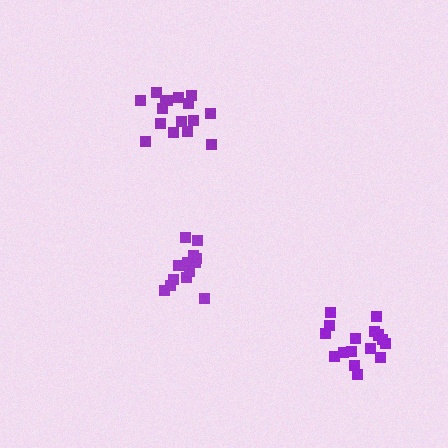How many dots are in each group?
Group 1: 16 dots, Group 2: 14 dots, Group 3: 16 dots (46 total).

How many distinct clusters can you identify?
There are 3 distinct clusters.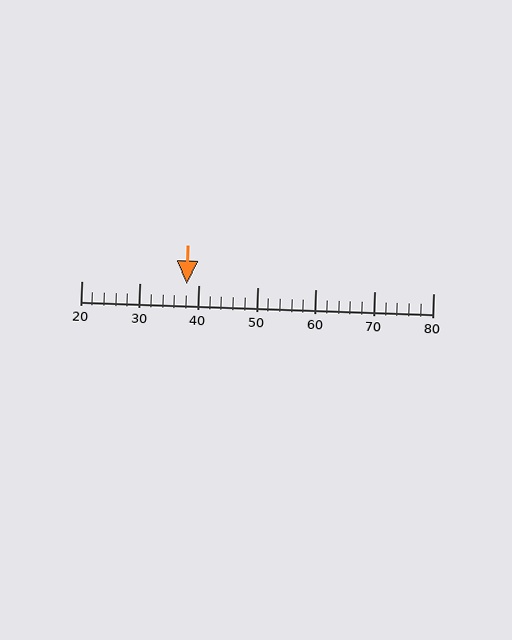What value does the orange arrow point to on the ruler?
The orange arrow points to approximately 38.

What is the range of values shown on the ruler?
The ruler shows values from 20 to 80.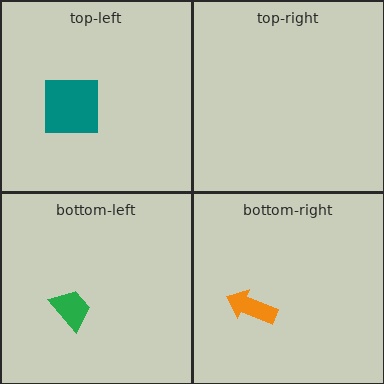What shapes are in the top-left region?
The teal square.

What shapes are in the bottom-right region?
The orange arrow.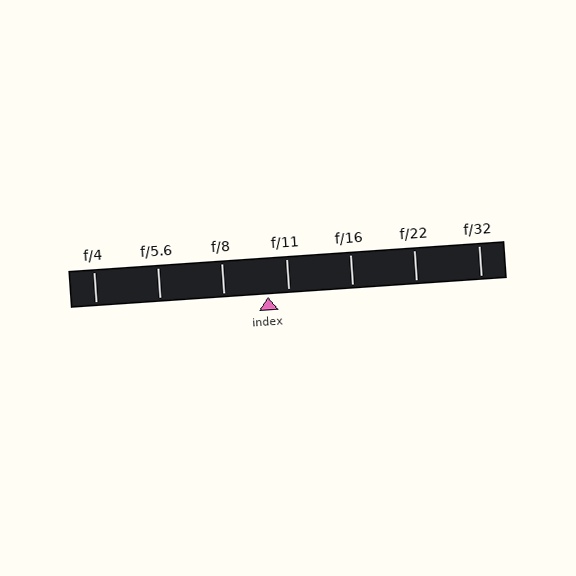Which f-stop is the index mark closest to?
The index mark is closest to f/11.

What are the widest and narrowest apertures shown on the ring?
The widest aperture shown is f/4 and the narrowest is f/32.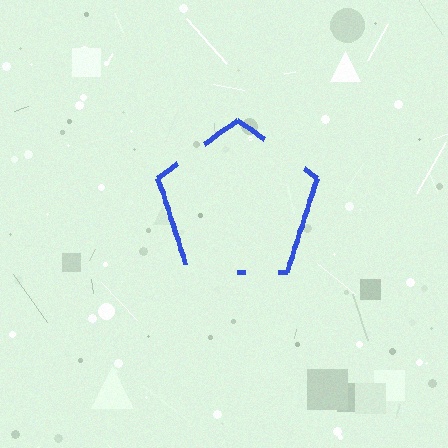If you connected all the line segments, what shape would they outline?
They would outline a pentagon.